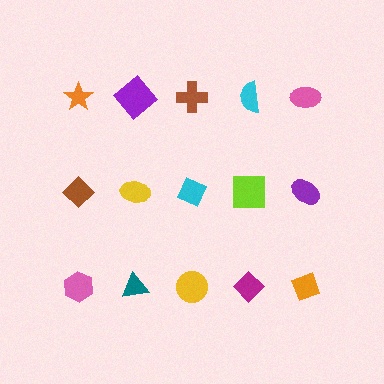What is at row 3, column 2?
A teal triangle.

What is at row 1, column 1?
An orange star.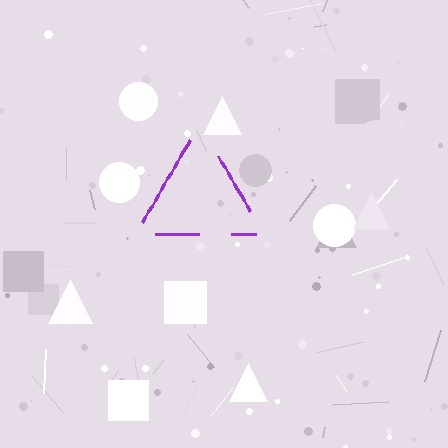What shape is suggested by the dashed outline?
The dashed outline suggests a triangle.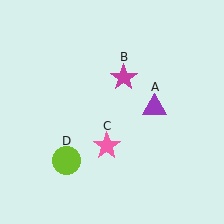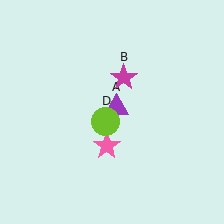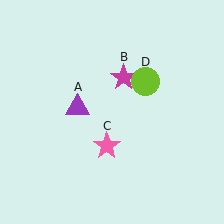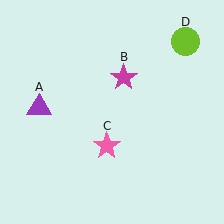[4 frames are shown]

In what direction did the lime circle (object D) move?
The lime circle (object D) moved up and to the right.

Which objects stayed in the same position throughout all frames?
Magenta star (object B) and pink star (object C) remained stationary.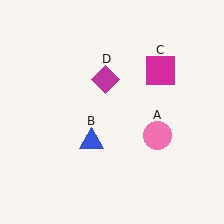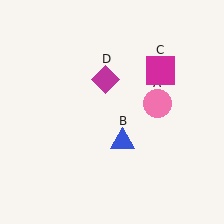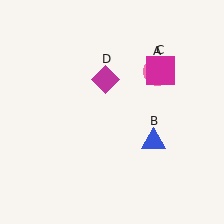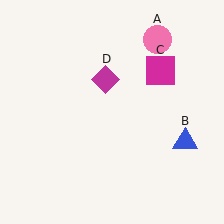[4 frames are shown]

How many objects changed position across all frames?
2 objects changed position: pink circle (object A), blue triangle (object B).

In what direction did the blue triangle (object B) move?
The blue triangle (object B) moved right.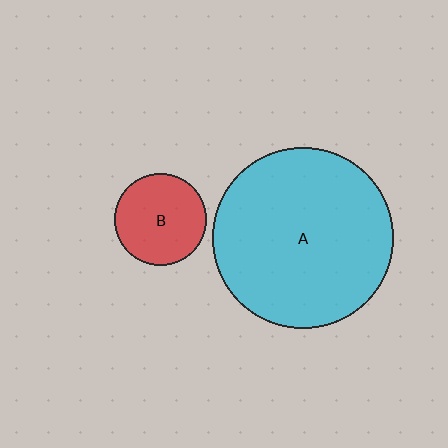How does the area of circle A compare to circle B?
Approximately 3.9 times.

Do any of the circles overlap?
No, none of the circles overlap.